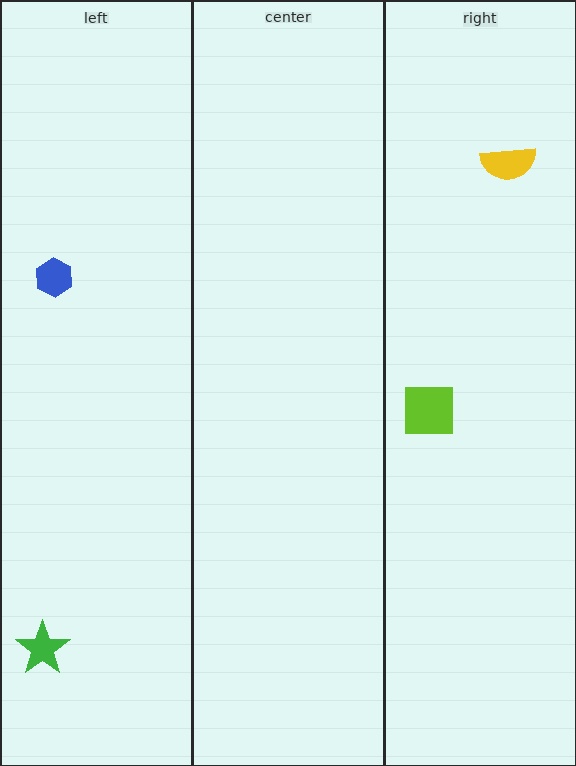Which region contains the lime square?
The right region.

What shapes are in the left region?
The green star, the blue hexagon.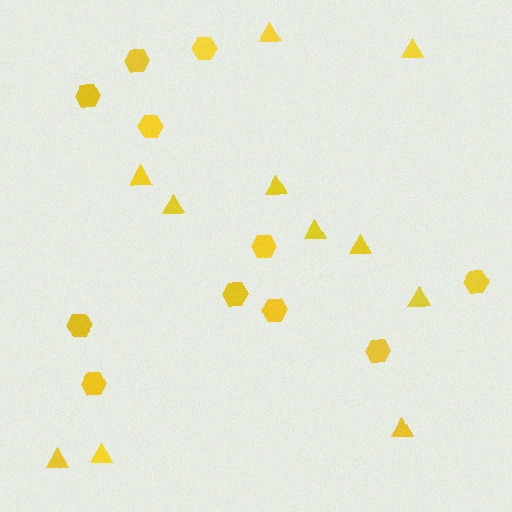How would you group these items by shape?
There are 2 groups: one group of hexagons (11) and one group of triangles (11).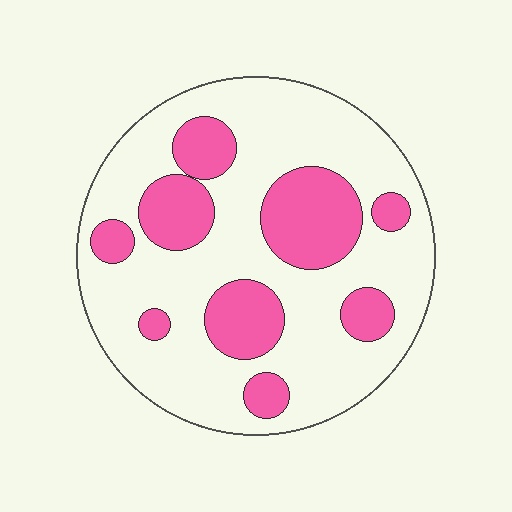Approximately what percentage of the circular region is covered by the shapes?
Approximately 30%.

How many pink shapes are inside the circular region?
9.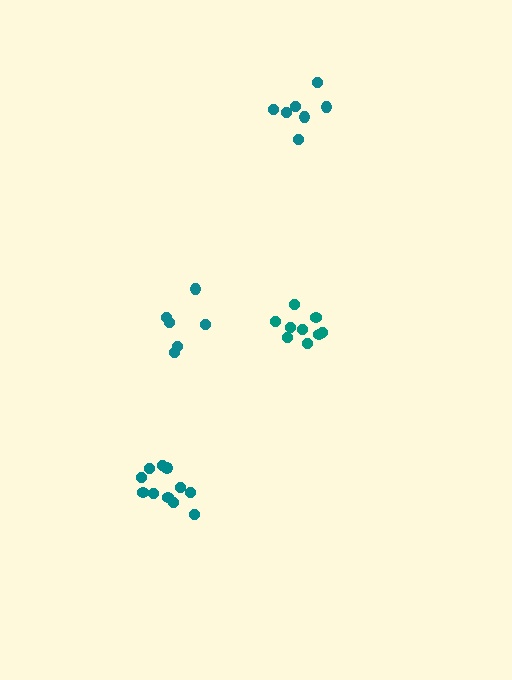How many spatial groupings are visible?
There are 4 spatial groupings.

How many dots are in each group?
Group 1: 7 dots, Group 2: 11 dots, Group 3: 6 dots, Group 4: 9 dots (33 total).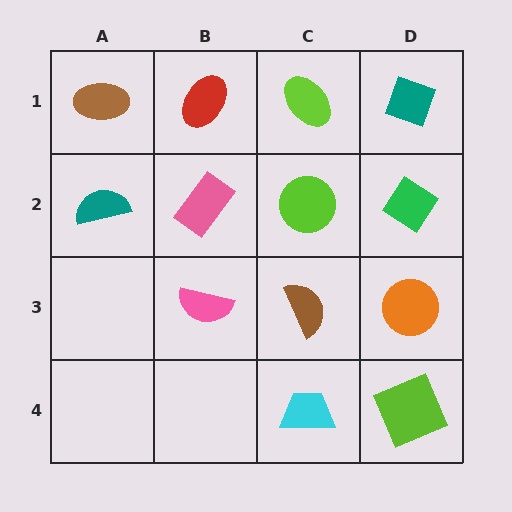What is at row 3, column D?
An orange circle.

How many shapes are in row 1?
4 shapes.